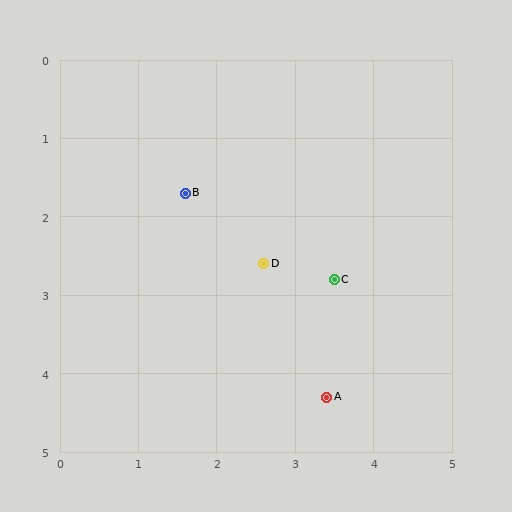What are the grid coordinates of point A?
Point A is at approximately (3.4, 4.3).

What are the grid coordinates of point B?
Point B is at approximately (1.6, 1.7).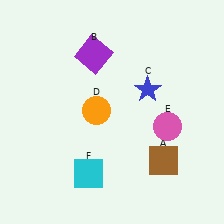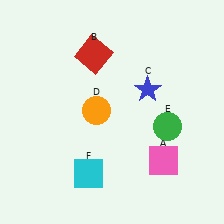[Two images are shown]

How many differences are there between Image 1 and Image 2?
There are 3 differences between the two images.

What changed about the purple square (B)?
In Image 1, B is purple. In Image 2, it changed to red.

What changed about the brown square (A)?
In Image 1, A is brown. In Image 2, it changed to pink.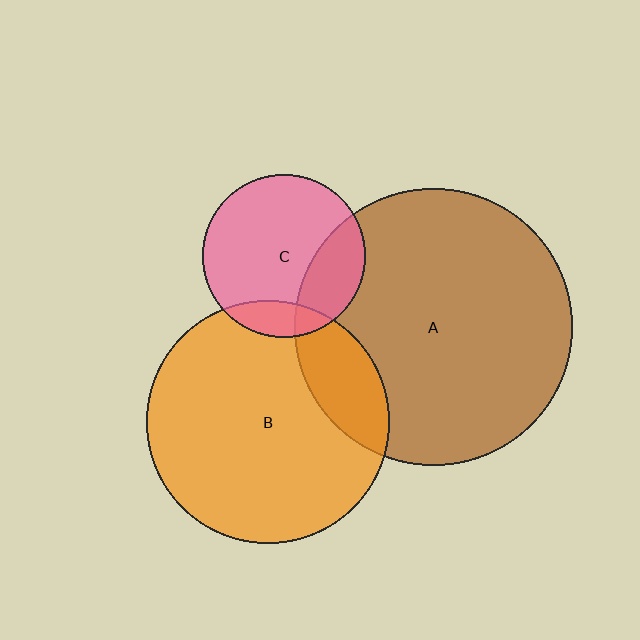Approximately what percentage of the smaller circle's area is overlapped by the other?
Approximately 15%.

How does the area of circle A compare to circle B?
Approximately 1.3 times.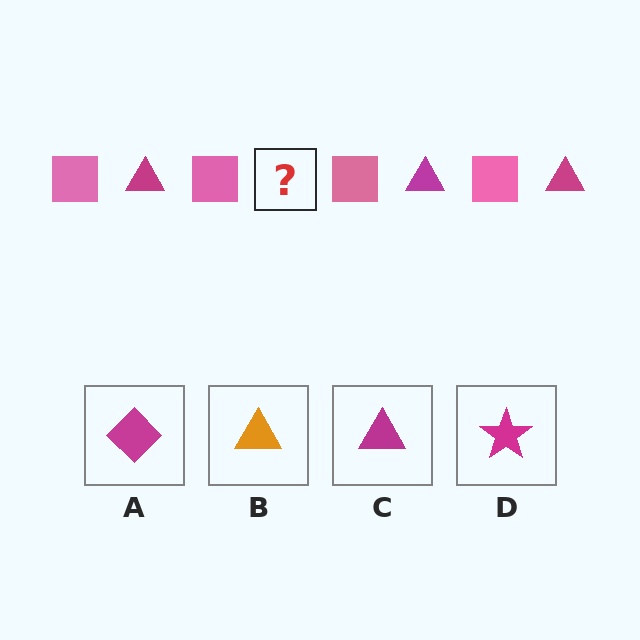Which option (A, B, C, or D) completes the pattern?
C.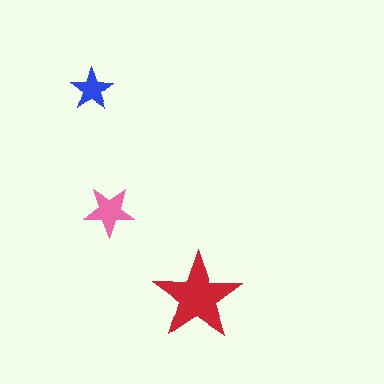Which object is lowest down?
The red star is bottommost.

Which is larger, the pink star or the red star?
The red one.